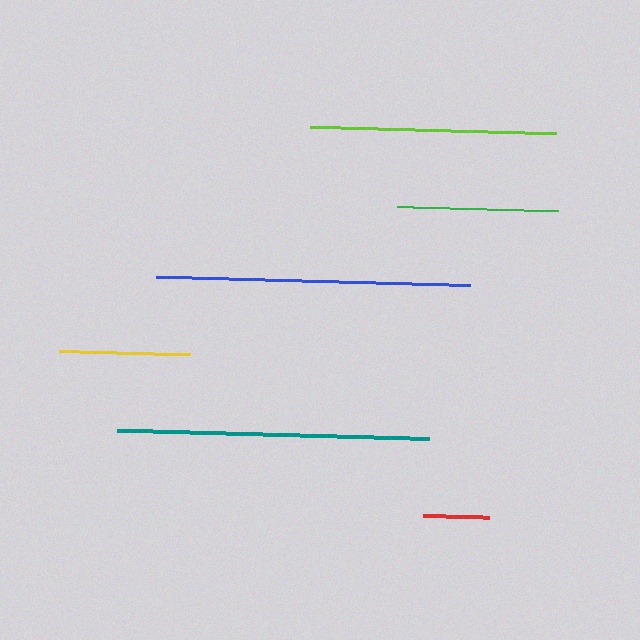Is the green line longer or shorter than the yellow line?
The green line is longer than the yellow line.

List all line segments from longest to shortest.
From longest to shortest: blue, teal, lime, green, yellow, red.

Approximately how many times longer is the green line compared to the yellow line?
The green line is approximately 1.2 times the length of the yellow line.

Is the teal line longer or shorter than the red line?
The teal line is longer than the red line.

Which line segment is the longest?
The blue line is the longest at approximately 314 pixels.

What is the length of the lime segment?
The lime segment is approximately 245 pixels long.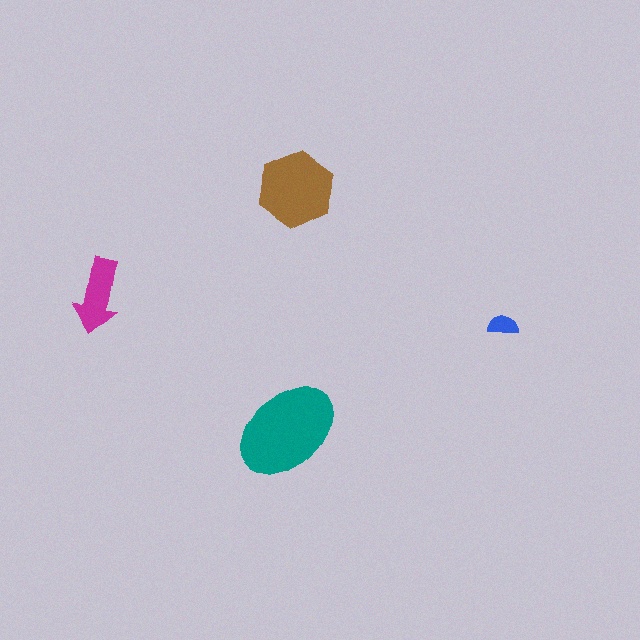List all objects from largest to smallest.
The teal ellipse, the brown hexagon, the magenta arrow, the blue semicircle.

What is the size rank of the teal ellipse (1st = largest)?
1st.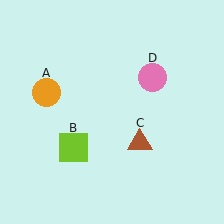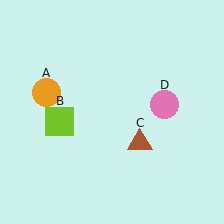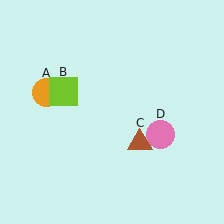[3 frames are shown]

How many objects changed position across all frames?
2 objects changed position: lime square (object B), pink circle (object D).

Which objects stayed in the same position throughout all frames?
Orange circle (object A) and brown triangle (object C) remained stationary.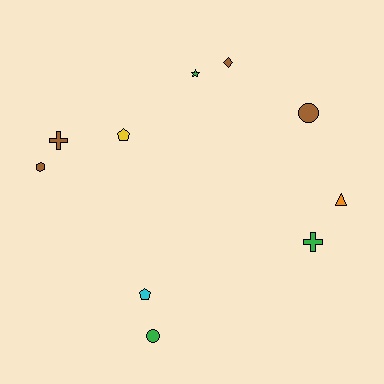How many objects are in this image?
There are 10 objects.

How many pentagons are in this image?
There are 2 pentagons.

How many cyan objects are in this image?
There is 1 cyan object.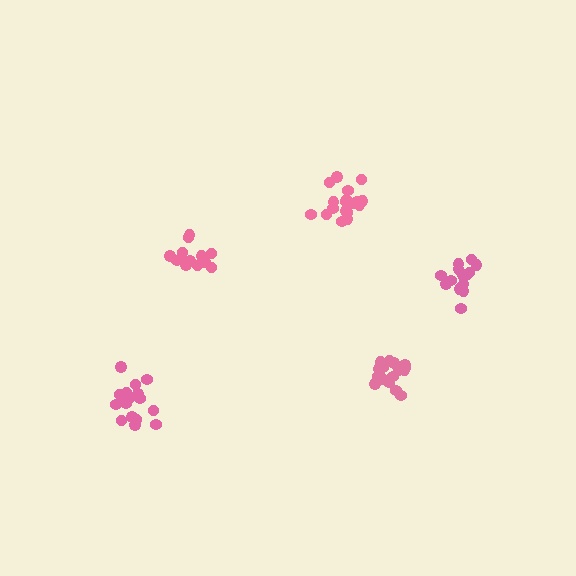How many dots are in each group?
Group 1: 19 dots, Group 2: 14 dots, Group 3: 15 dots, Group 4: 17 dots, Group 5: 17 dots (82 total).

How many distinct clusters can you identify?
There are 5 distinct clusters.